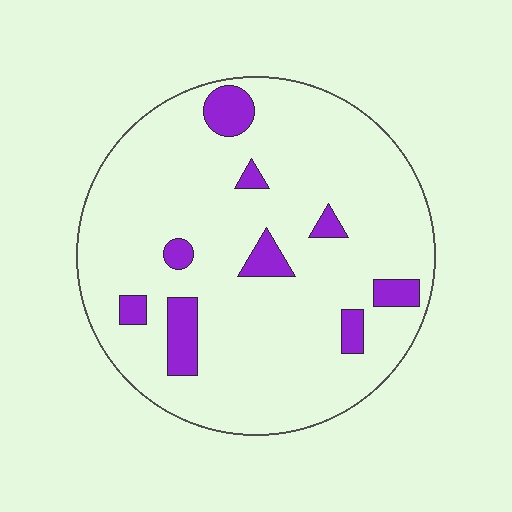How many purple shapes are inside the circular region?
9.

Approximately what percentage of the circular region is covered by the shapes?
Approximately 10%.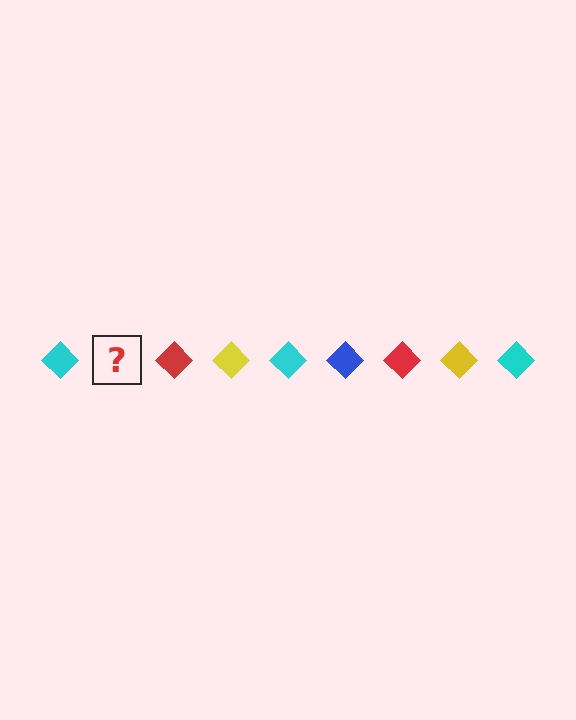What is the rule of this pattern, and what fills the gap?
The rule is that the pattern cycles through cyan, blue, red, yellow diamonds. The gap should be filled with a blue diamond.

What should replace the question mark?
The question mark should be replaced with a blue diamond.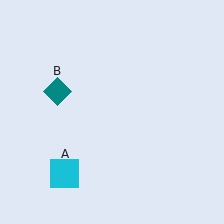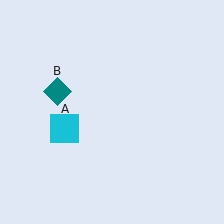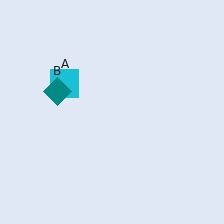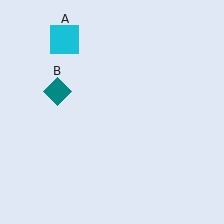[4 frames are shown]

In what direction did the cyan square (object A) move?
The cyan square (object A) moved up.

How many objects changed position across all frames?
1 object changed position: cyan square (object A).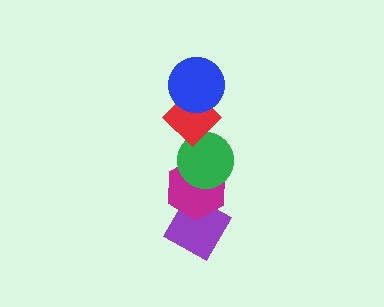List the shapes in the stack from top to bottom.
From top to bottom: the blue circle, the red diamond, the green circle, the magenta hexagon, the purple diamond.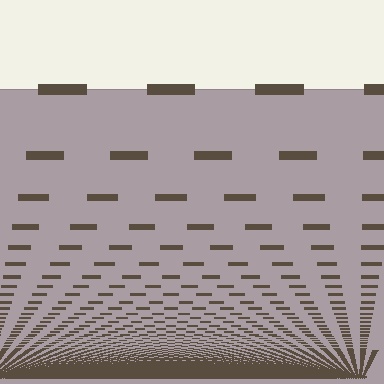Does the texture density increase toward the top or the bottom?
Density increases toward the bottom.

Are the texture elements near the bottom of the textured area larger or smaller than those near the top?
Smaller. The gradient is inverted — elements near the bottom are smaller and denser.